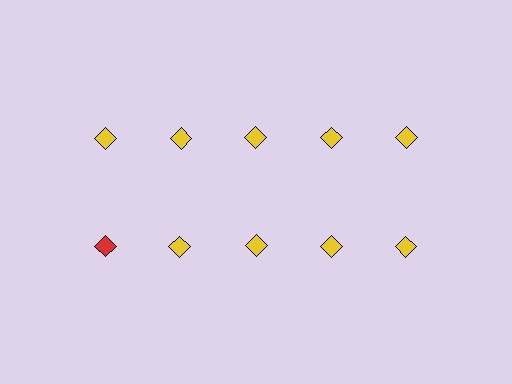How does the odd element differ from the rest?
It has a different color: red instead of yellow.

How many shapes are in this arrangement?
There are 10 shapes arranged in a grid pattern.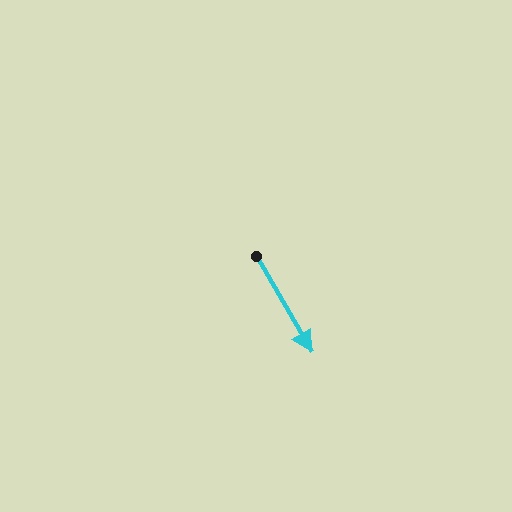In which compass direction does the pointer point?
Southeast.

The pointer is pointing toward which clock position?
Roughly 5 o'clock.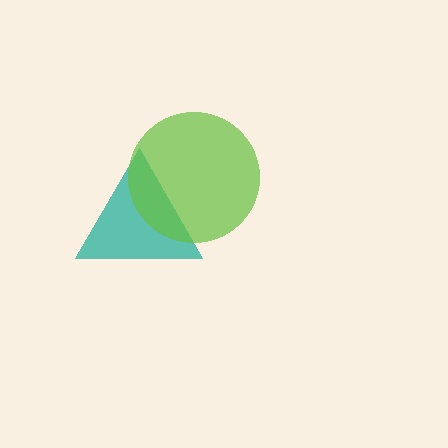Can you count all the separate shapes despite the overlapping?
Yes, there are 2 separate shapes.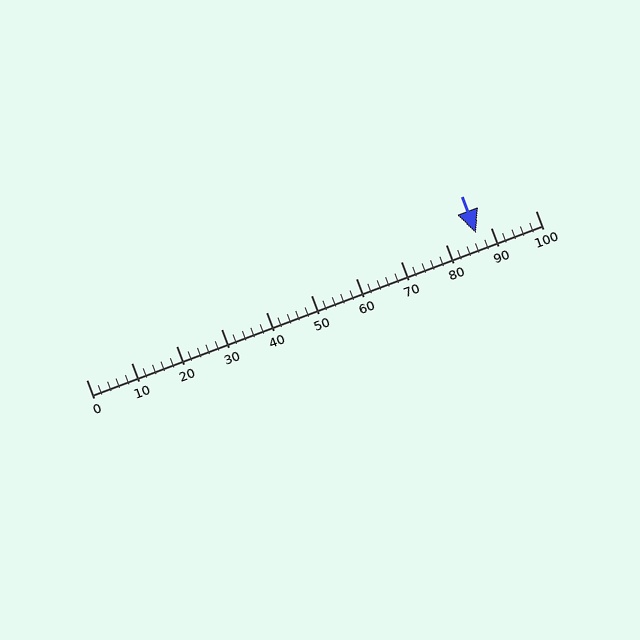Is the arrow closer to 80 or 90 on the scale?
The arrow is closer to 90.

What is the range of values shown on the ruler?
The ruler shows values from 0 to 100.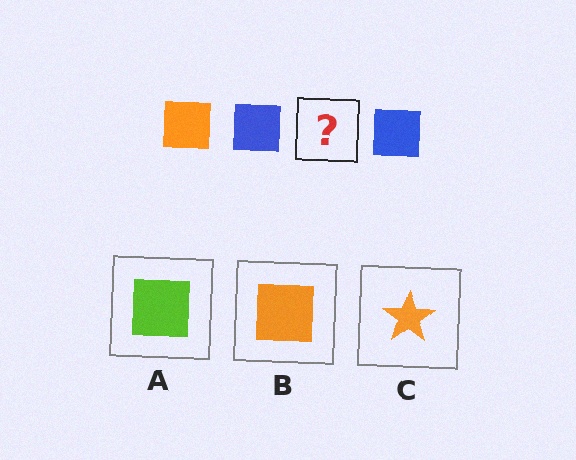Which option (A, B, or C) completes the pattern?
B.